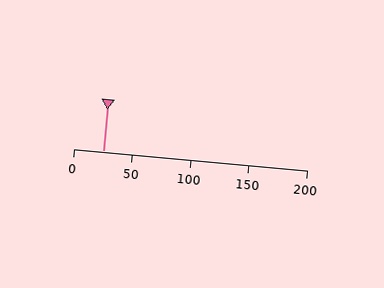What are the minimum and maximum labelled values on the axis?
The axis runs from 0 to 200.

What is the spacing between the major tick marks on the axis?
The major ticks are spaced 50 apart.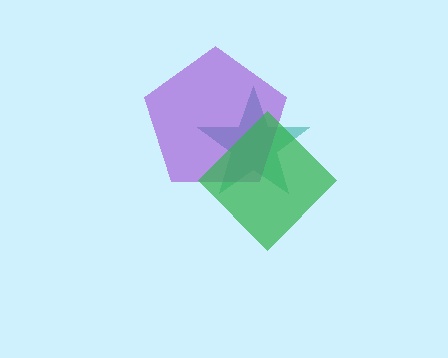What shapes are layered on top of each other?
The layered shapes are: a teal star, a purple pentagon, a green diamond.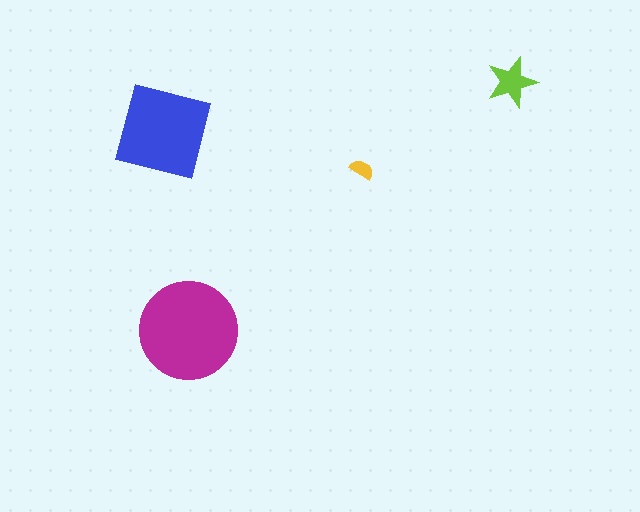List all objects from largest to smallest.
The magenta circle, the blue square, the lime star, the yellow semicircle.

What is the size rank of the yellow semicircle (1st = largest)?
4th.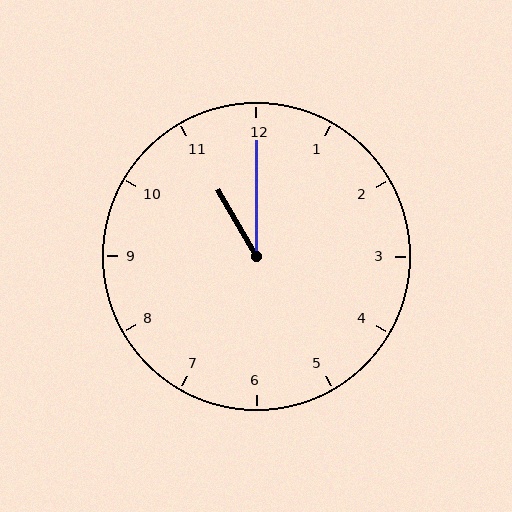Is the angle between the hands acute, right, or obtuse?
It is acute.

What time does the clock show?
11:00.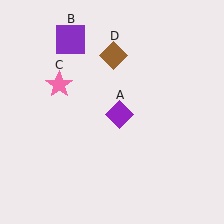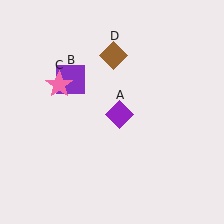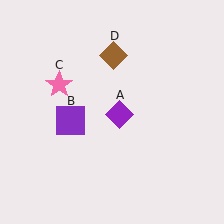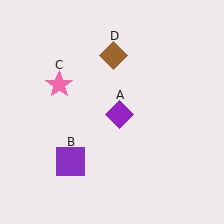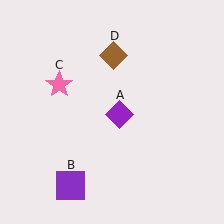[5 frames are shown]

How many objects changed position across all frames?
1 object changed position: purple square (object B).